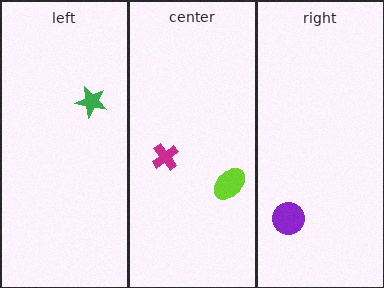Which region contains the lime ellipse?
The center region.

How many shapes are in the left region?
1.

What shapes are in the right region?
The purple circle.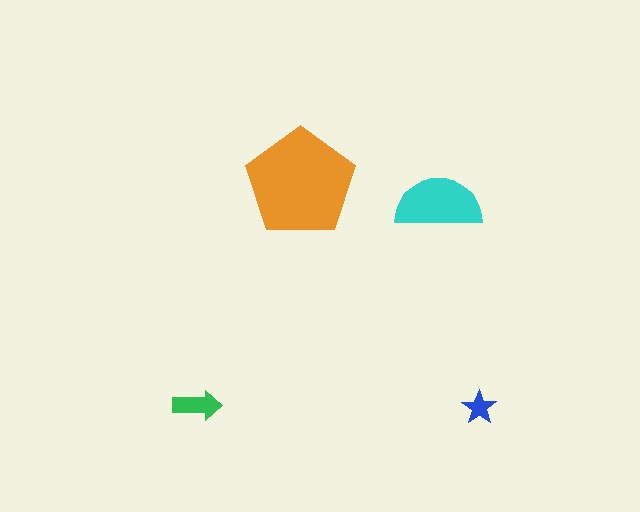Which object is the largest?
The orange pentagon.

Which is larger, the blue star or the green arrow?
The green arrow.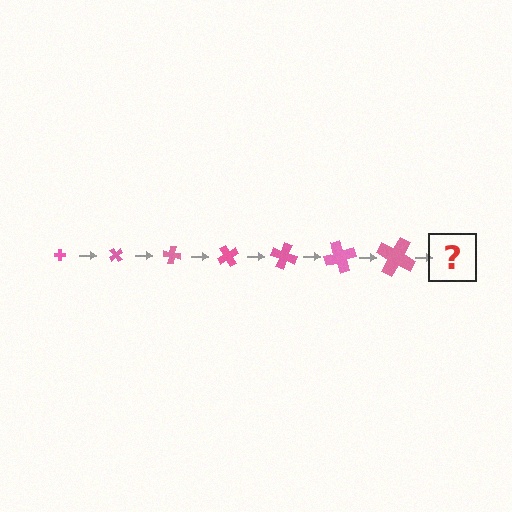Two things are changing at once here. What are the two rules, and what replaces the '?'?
The two rules are that the cross grows larger each step and it rotates 50 degrees each step. The '?' should be a cross, larger than the previous one and rotated 350 degrees from the start.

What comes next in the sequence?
The next element should be a cross, larger than the previous one and rotated 350 degrees from the start.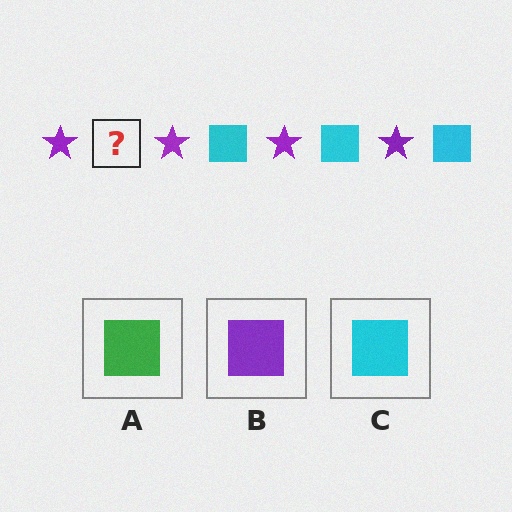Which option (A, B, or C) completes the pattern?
C.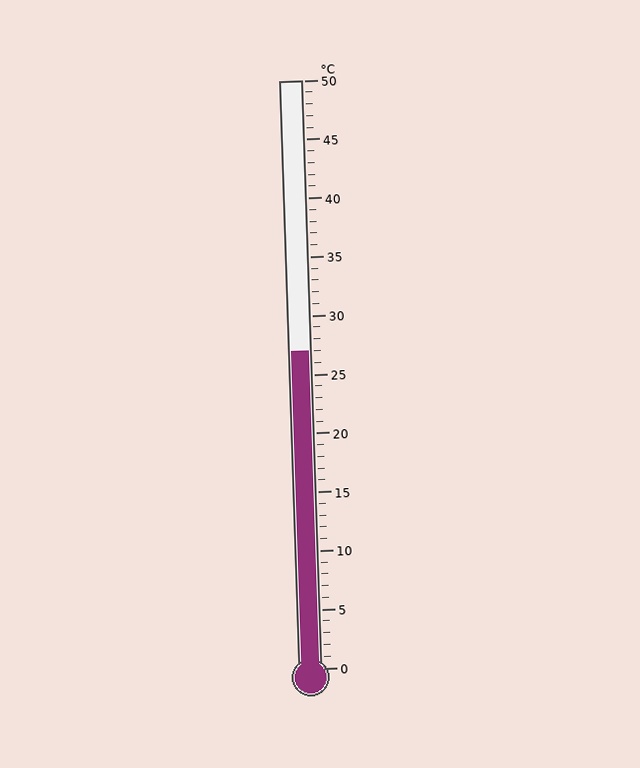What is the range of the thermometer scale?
The thermometer scale ranges from 0°C to 50°C.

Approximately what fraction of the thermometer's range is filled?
The thermometer is filled to approximately 55% of its range.